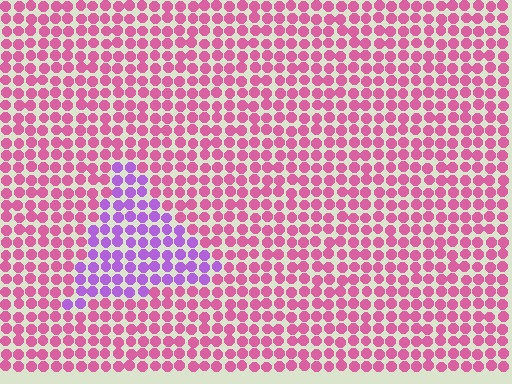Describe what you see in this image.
The image is filled with small pink elements in a uniform arrangement. A triangle-shaped region is visible where the elements are tinted to a slightly different hue, forming a subtle color boundary.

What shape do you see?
I see a triangle.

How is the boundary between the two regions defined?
The boundary is defined purely by a slight shift in hue (about 48 degrees). Spacing, size, and orientation are identical on both sides.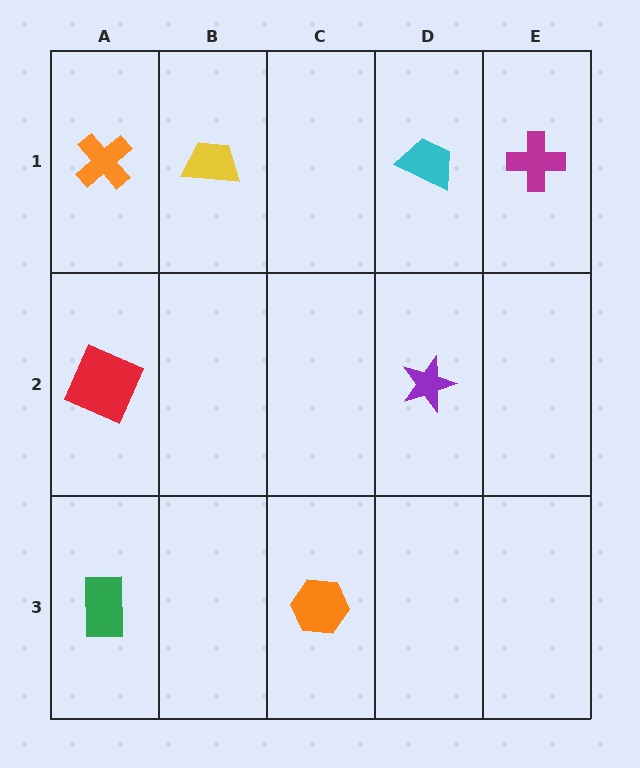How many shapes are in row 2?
2 shapes.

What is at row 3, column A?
A green rectangle.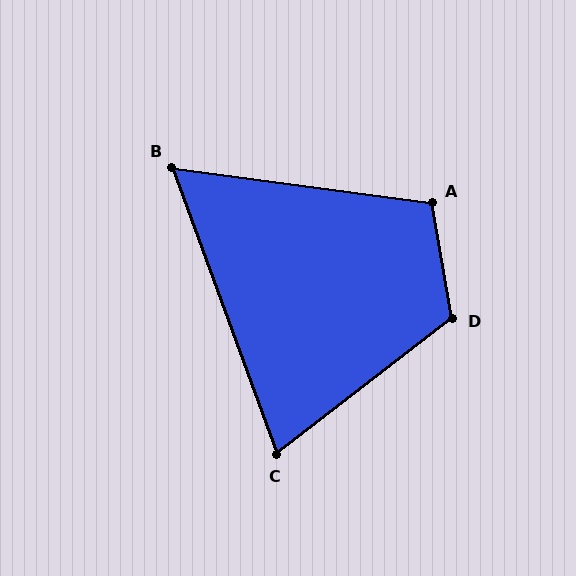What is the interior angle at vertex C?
Approximately 72 degrees (acute).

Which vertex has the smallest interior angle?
B, at approximately 62 degrees.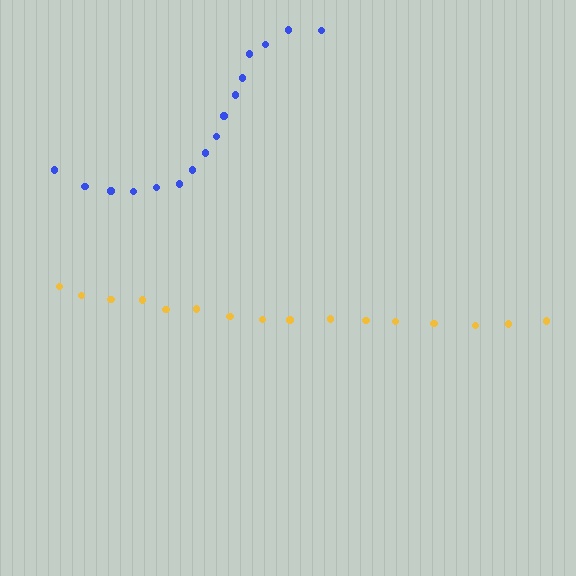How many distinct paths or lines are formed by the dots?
There are 2 distinct paths.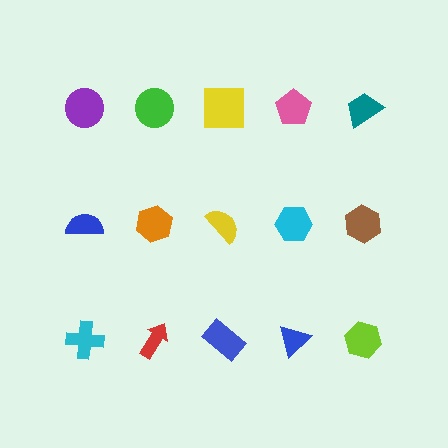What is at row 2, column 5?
A brown hexagon.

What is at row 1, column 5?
A teal trapezoid.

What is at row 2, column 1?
A blue semicircle.